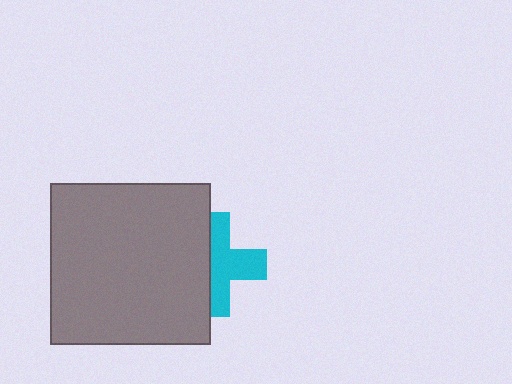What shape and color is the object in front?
The object in front is a gray square.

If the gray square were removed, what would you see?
You would see the complete cyan cross.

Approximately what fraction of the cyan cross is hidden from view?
Roughly 46% of the cyan cross is hidden behind the gray square.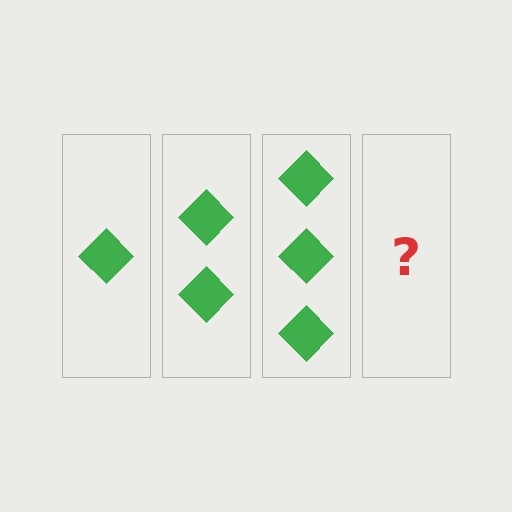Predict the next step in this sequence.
The next step is 4 diamonds.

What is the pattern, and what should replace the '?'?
The pattern is that each step adds one more diamond. The '?' should be 4 diamonds.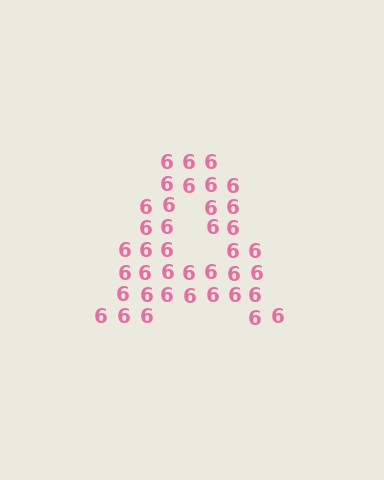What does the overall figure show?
The overall figure shows the letter A.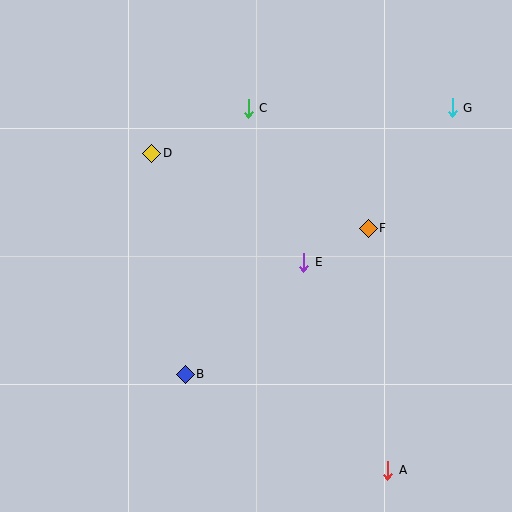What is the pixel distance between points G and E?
The distance between G and E is 215 pixels.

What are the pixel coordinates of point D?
Point D is at (152, 153).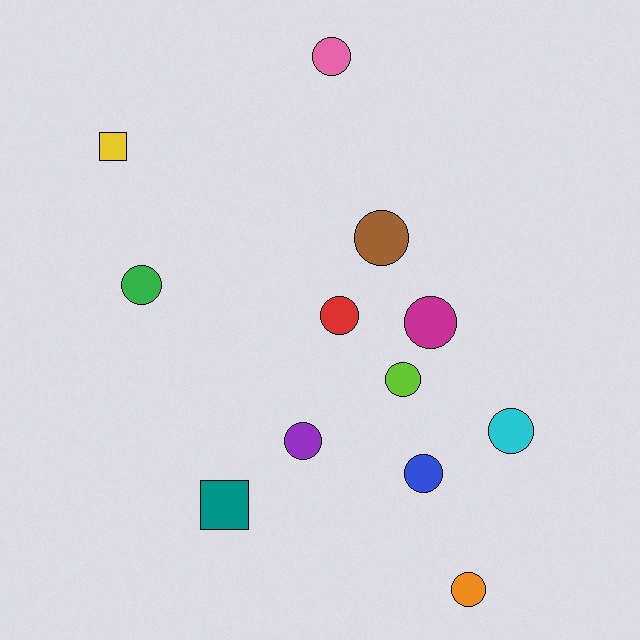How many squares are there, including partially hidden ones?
There are 2 squares.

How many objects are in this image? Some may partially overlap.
There are 12 objects.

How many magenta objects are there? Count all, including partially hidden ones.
There is 1 magenta object.